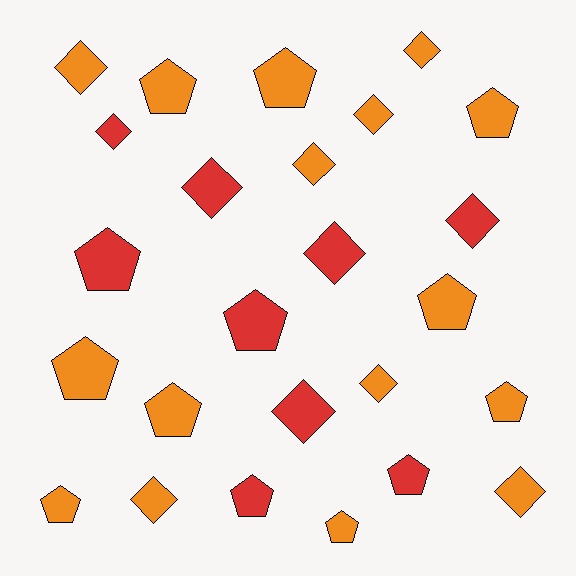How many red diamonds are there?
There are 5 red diamonds.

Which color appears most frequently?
Orange, with 16 objects.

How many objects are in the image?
There are 25 objects.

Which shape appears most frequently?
Pentagon, with 13 objects.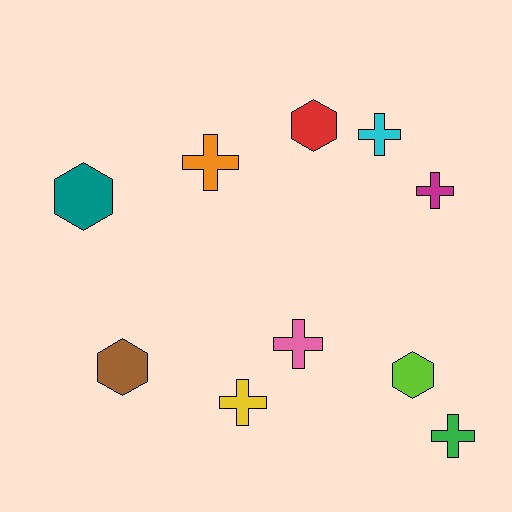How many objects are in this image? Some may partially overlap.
There are 10 objects.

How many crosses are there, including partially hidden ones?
There are 6 crosses.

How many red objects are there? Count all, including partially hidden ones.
There is 1 red object.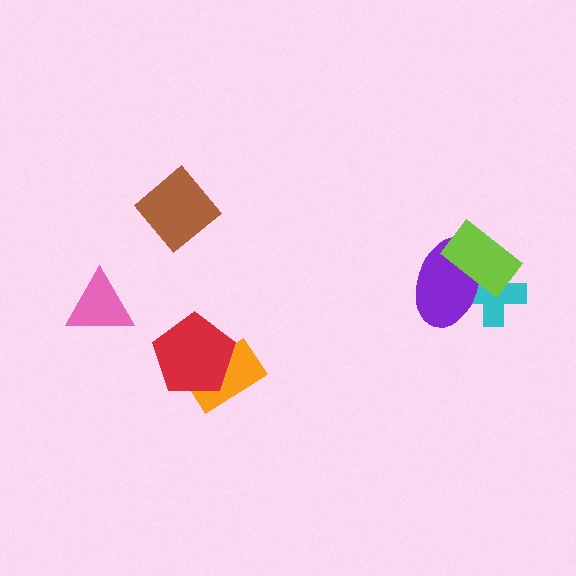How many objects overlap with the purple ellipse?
2 objects overlap with the purple ellipse.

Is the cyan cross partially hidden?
Yes, it is partially covered by another shape.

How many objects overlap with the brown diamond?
0 objects overlap with the brown diamond.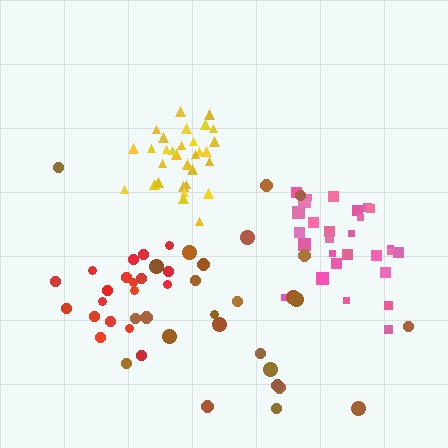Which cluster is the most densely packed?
Yellow.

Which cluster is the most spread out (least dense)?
Brown.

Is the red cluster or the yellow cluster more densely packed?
Yellow.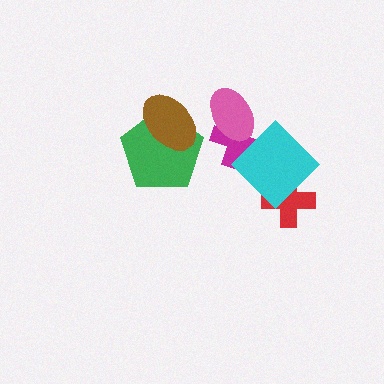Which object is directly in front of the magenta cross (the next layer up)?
The pink ellipse is directly in front of the magenta cross.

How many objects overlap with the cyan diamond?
2 objects overlap with the cyan diamond.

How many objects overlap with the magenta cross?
2 objects overlap with the magenta cross.